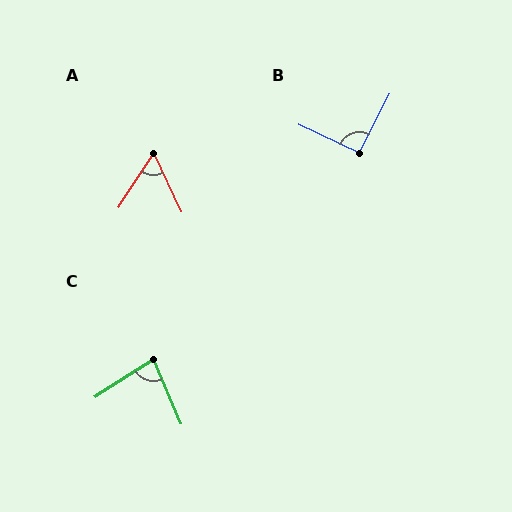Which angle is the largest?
B, at approximately 92 degrees.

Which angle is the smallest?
A, at approximately 59 degrees.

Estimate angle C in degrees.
Approximately 80 degrees.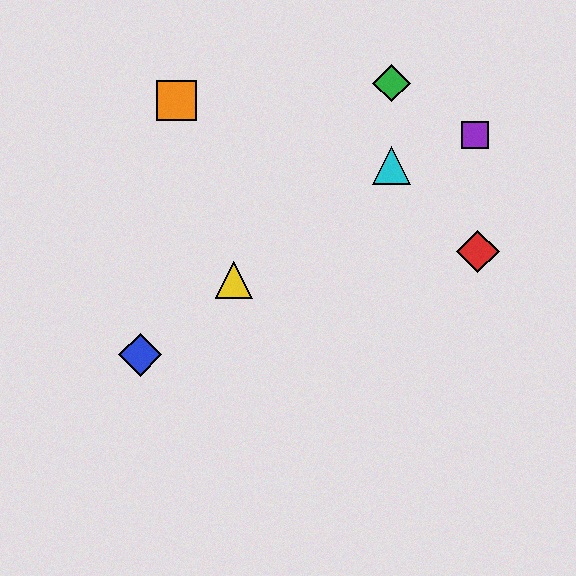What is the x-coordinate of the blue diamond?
The blue diamond is at x≈140.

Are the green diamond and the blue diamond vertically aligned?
No, the green diamond is at x≈392 and the blue diamond is at x≈140.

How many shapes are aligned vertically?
2 shapes (the green diamond, the cyan triangle) are aligned vertically.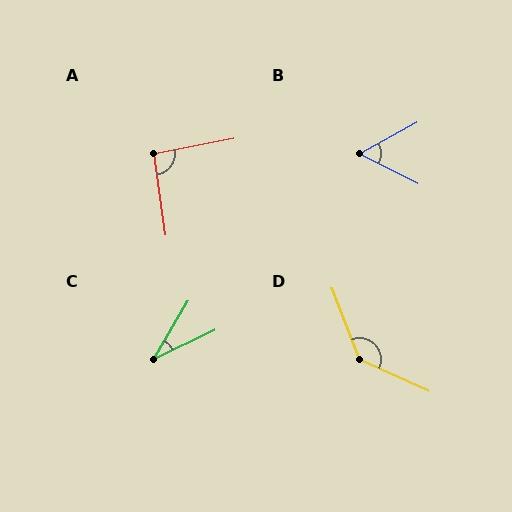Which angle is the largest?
D, at approximately 135 degrees.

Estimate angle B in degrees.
Approximately 56 degrees.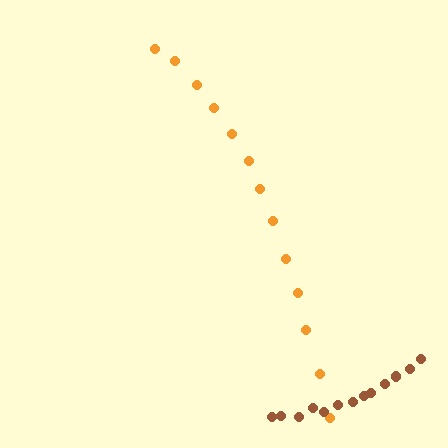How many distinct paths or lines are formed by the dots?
There are 2 distinct paths.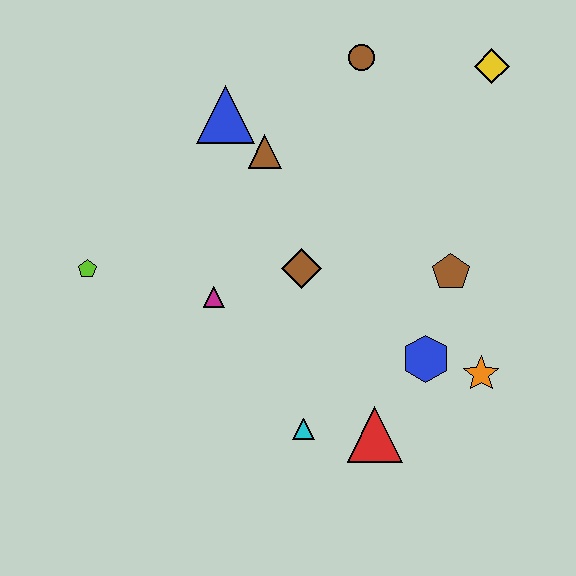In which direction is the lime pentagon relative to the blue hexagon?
The lime pentagon is to the left of the blue hexagon.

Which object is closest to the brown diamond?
The magenta triangle is closest to the brown diamond.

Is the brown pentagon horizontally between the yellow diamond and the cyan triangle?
Yes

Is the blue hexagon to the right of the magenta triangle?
Yes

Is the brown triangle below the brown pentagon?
No